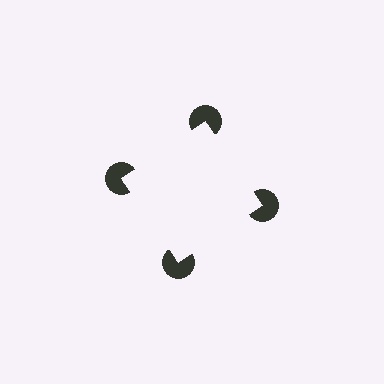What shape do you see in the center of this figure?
An illusory square — its edges are inferred from the aligned wedge cuts in the pac-man discs, not physically drawn.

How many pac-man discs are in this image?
There are 4 — one at each vertex of the illusory square.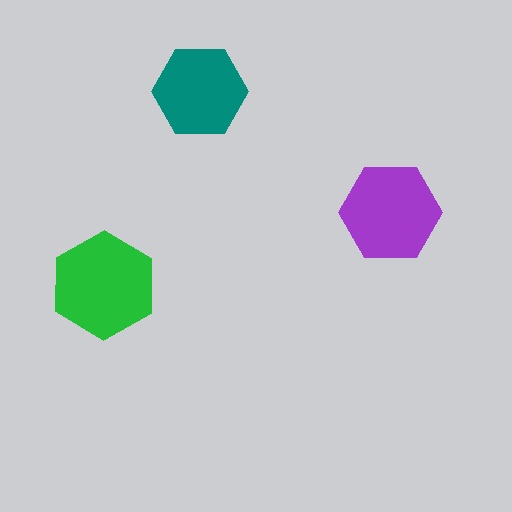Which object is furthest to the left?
The green hexagon is leftmost.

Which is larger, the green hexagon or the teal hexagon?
The green one.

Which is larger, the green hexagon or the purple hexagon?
The green one.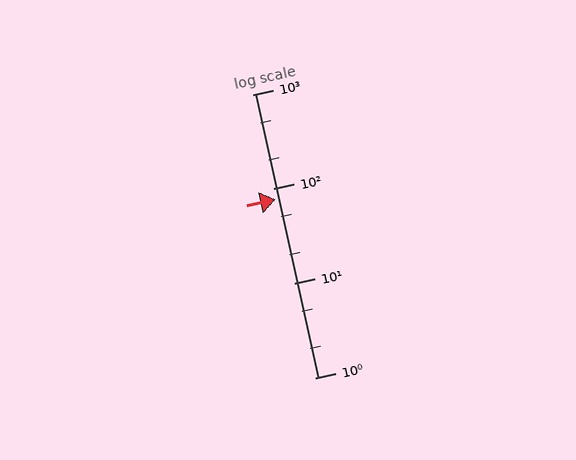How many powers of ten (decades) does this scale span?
The scale spans 3 decades, from 1 to 1000.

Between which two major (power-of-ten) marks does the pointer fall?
The pointer is between 10 and 100.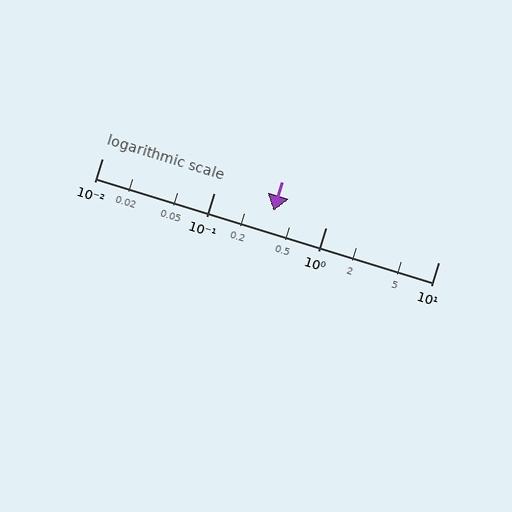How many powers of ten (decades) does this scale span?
The scale spans 3 decades, from 0.01 to 10.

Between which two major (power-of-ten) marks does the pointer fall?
The pointer is between 0.1 and 1.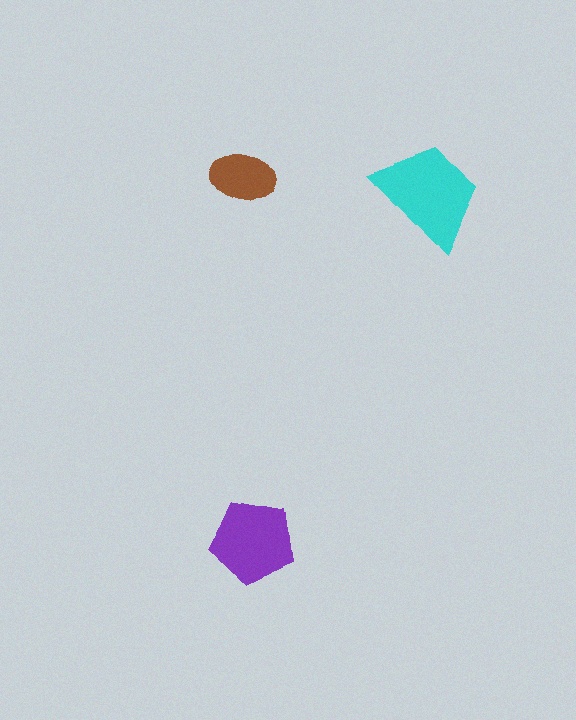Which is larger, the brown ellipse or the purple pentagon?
The purple pentagon.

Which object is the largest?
The cyan trapezoid.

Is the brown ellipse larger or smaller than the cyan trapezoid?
Smaller.